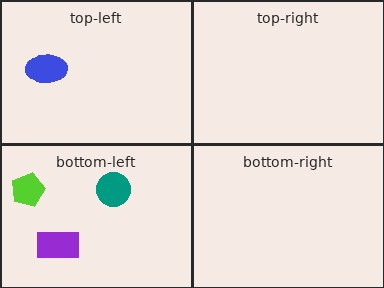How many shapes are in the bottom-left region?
3.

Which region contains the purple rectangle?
The bottom-left region.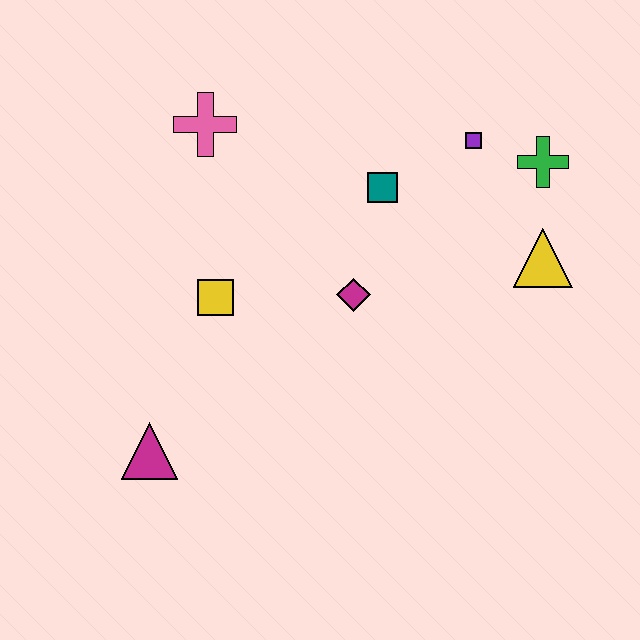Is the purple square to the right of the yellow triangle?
No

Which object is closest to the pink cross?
The yellow square is closest to the pink cross.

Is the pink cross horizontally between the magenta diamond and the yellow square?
No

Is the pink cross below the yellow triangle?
No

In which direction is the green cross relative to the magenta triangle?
The green cross is to the right of the magenta triangle.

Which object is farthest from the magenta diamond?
The magenta triangle is farthest from the magenta diamond.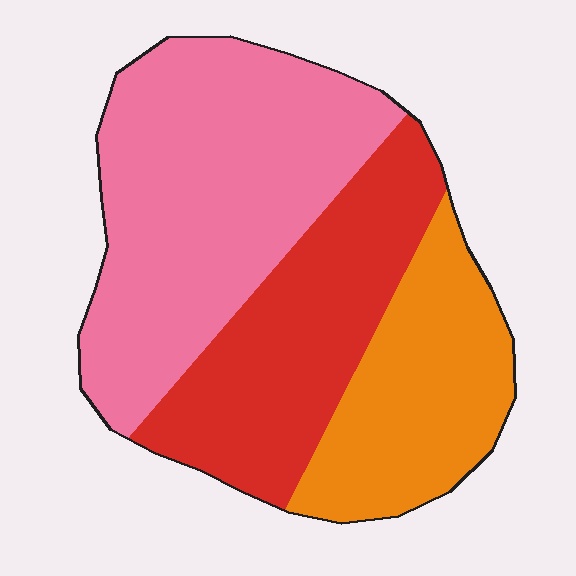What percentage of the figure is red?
Red covers around 30% of the figure.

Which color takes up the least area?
Orange, at roughly 25%.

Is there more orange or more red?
Red.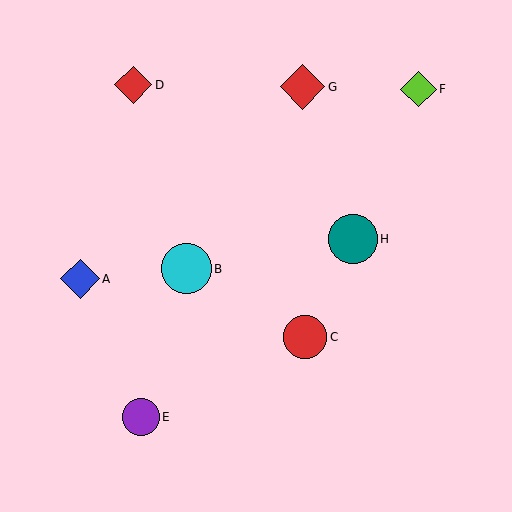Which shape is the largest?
The cyan circle (labeled B) is the largest.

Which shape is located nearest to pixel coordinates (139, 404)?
The purple circle (labeled E) at (141, 417) is nearest to that location.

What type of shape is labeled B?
Shape B is a cyan circle.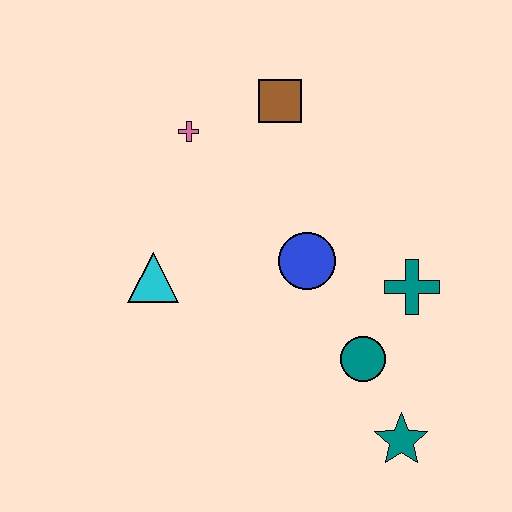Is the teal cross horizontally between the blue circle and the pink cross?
No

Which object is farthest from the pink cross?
The teal star is farthest from the pink cross.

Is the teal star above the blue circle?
No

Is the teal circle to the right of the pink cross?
Yes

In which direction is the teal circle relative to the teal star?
The teal circle is above the teal star.